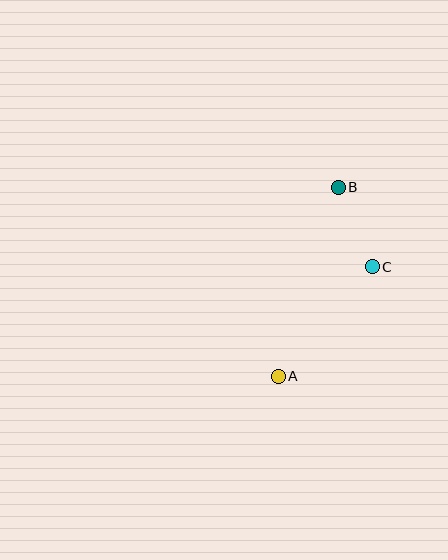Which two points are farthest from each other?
Points A and B are farthest from each other.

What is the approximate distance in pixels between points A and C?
The distance between A and C is approximately 144 pixels.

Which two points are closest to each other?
Points B and C are closest to each other.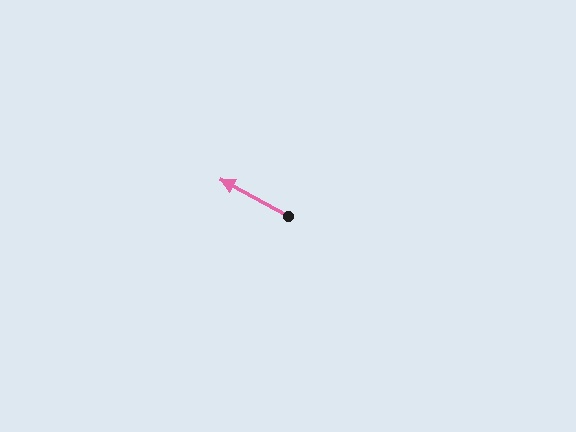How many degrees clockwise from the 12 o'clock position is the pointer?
Approximately 298 degrees.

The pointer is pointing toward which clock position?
Roughly 10 o'clock.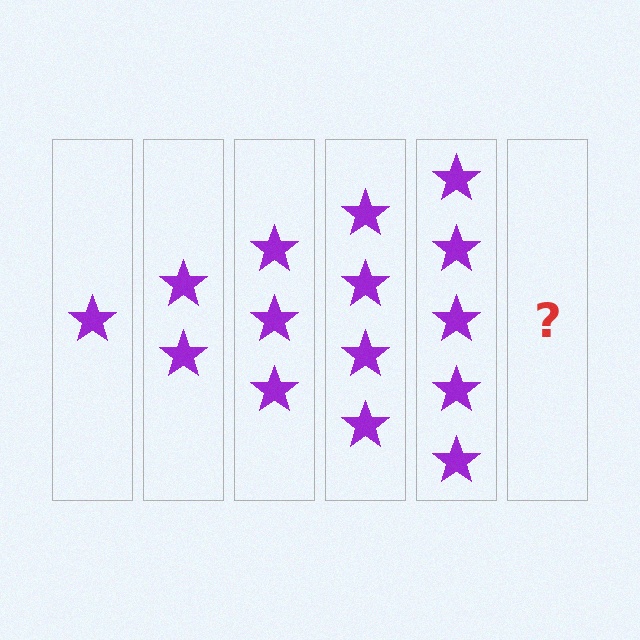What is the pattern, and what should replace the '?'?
The pattern is that each step adds one more star. The '?' should be 6 stars.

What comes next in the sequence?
The next element should be 6 stars.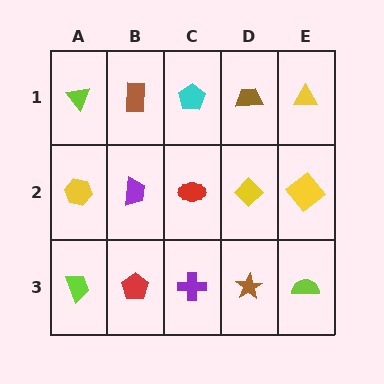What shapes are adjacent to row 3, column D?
A yellow diamond (row 2, column D), a purple cross (row 3, column C), a lime semicircle (row 3, column E).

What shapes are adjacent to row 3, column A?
A yellow hexagon (row 2, column A), a red pentagon (row 3, column B).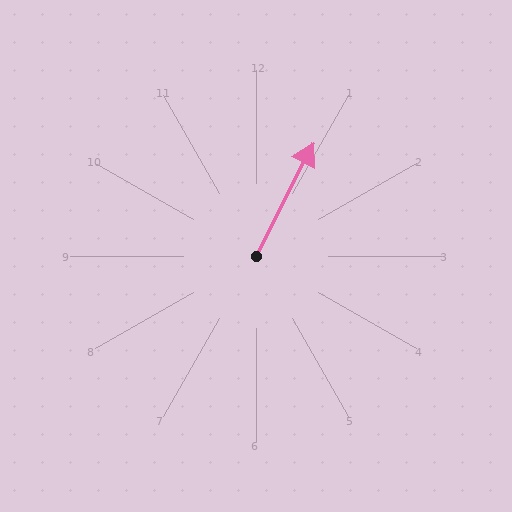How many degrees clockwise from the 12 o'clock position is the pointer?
Approximately 27 degrees.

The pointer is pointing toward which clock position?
Roughly 1 o'clock.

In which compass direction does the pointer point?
Northeast.